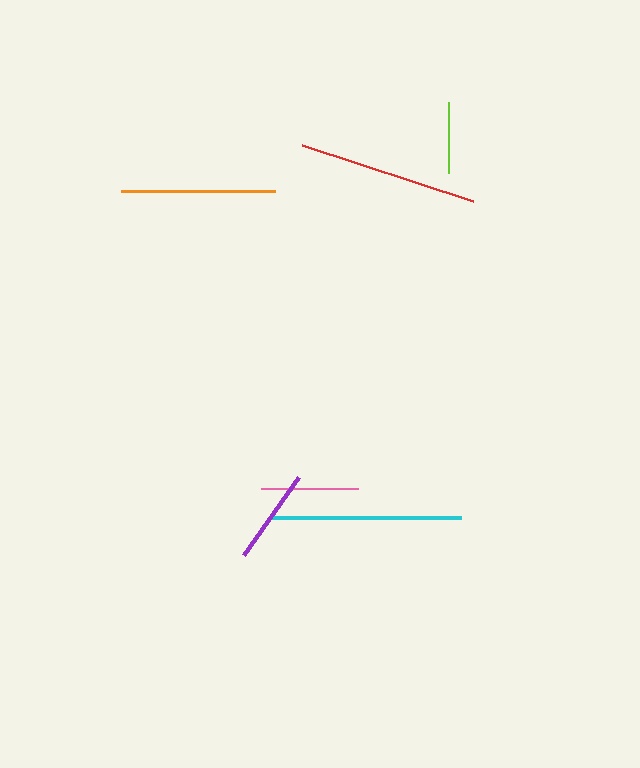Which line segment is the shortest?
The lime line is the shortest at approximately 71 pixels.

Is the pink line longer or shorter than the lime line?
The pink line is longer than the lime line.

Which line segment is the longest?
The cyan line is the longest at approximately 190 pixels.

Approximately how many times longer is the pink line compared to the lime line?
The pink line is approximately 1.4 times the length of the lime line.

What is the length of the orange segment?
The orange segment is approximately 155 pixels long.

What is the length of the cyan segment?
The cyan segment is approximately 190 pixels long.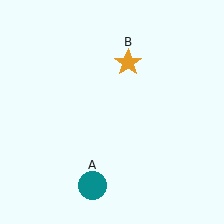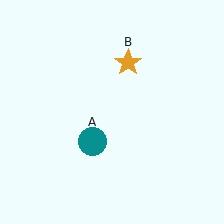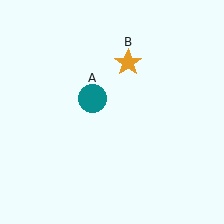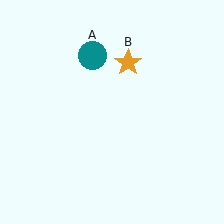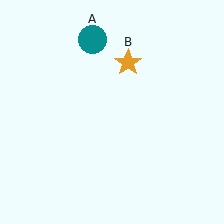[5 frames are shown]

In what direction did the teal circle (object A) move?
The teal circle (object A) moved up.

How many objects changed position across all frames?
1 object changed position: teal circle (object A).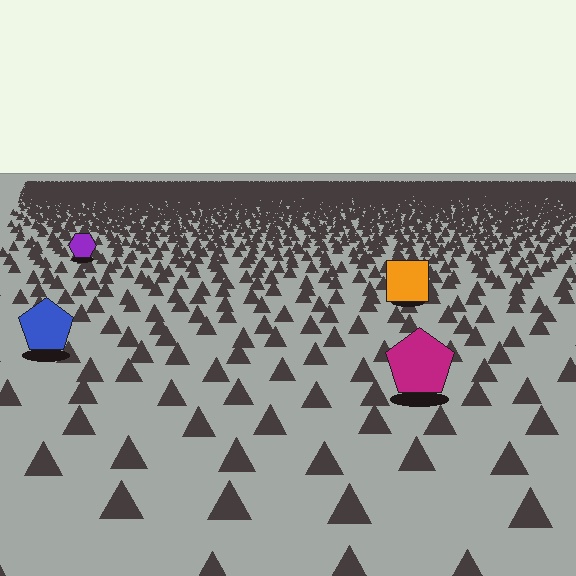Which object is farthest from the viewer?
The purple hexagon is farthest from the viewer. It appears smaller and the ground texture around it is denser.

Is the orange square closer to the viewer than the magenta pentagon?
No. The magenta pentagon is closer — you can tell from the texture gradient: the ground texture is coarser near it.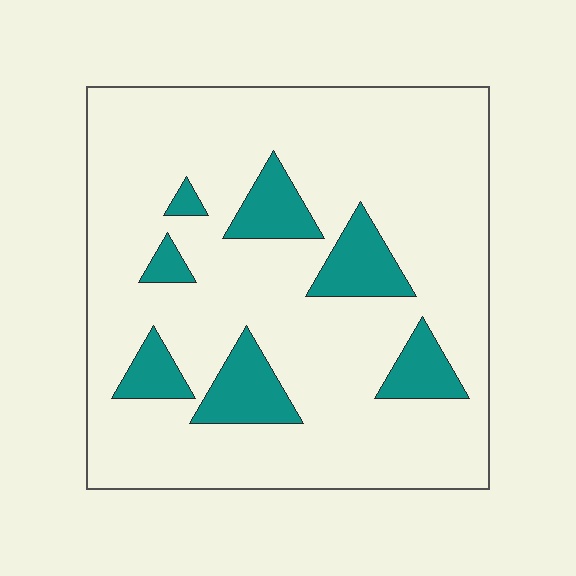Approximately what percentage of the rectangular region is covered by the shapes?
Approximately 15%.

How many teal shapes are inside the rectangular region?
7.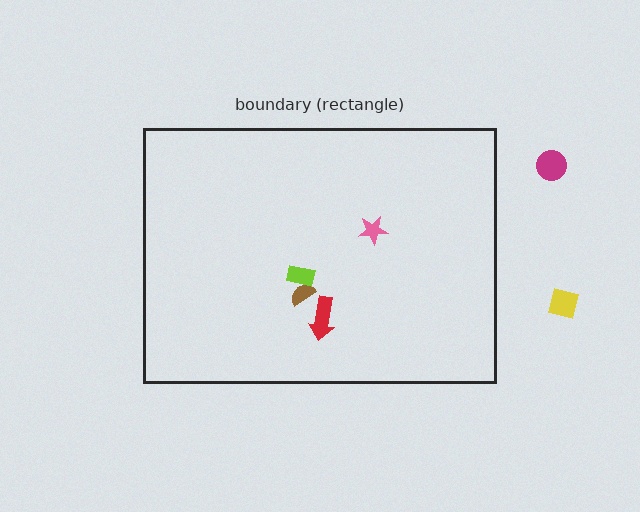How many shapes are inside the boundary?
4 inside, 2 outside.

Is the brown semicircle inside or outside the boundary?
Inside.